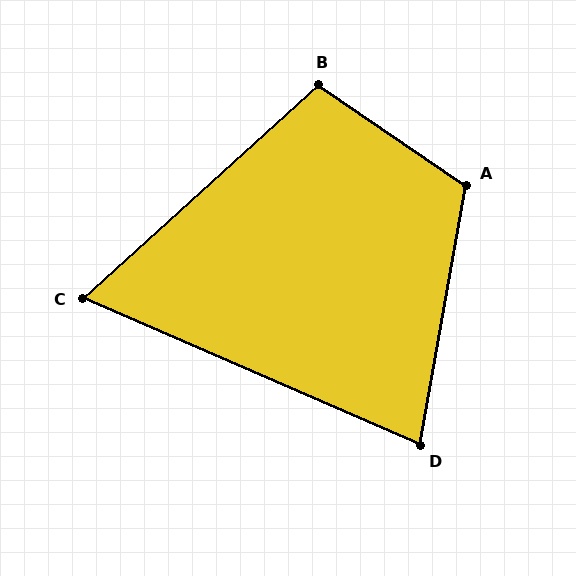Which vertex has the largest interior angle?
A, at approximately 114 degrees.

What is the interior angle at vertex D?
Approximately 77 degrees (acute).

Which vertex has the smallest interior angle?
C, at approximately 66 degrees.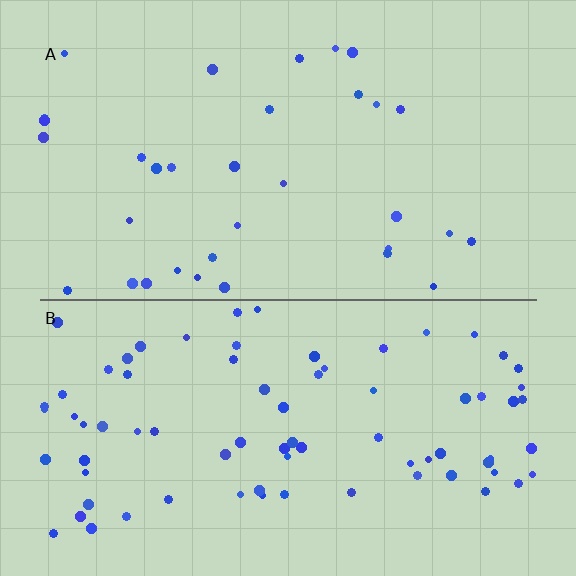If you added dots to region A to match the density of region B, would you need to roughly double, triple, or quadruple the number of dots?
Approximately double.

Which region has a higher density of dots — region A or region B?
B (the bottom).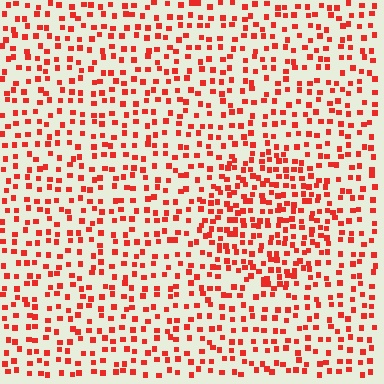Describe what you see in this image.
The image contains small red elements arranged at two different densities. A circle-shaped region is visible where the elements are more densely packed than the surrounding area.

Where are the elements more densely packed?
The elements are more densely packed inside the circle boundary.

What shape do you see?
I see a circle.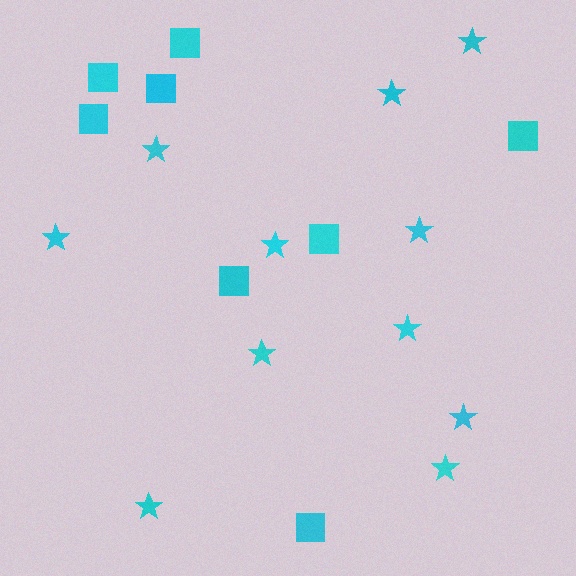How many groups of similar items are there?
There are 2 groups: one group of stars (11) and one group of squares (8).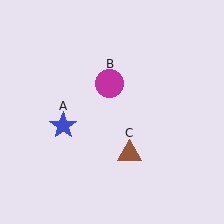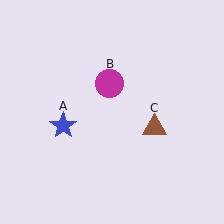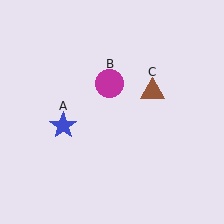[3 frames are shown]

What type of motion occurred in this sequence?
The brown triangle (object C) rotated counterclockwise around the center of the scene.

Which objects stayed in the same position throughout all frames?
Blue star (object A) and magenta circle (object B) remained stationary.